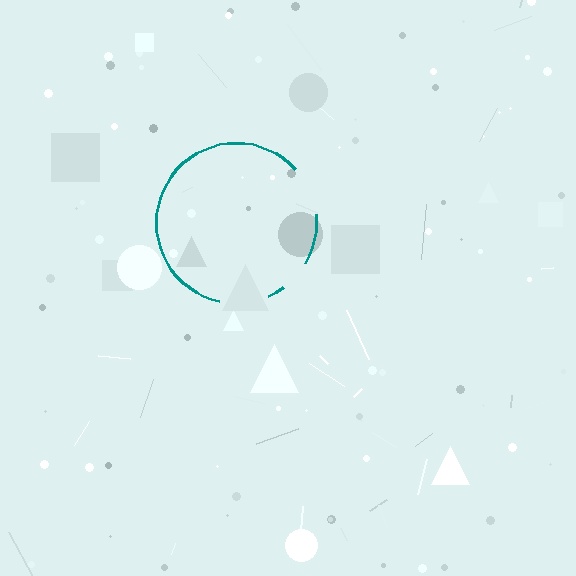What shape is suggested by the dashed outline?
The dashed outline suggests a circle.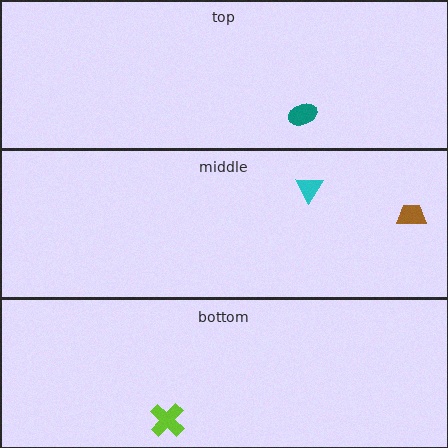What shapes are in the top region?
The teal ellipse.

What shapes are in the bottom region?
The lime cross.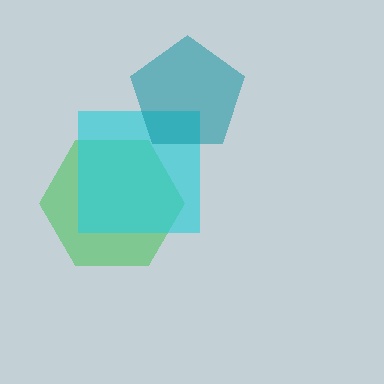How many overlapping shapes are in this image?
There are 3 overlapping shapes in the image.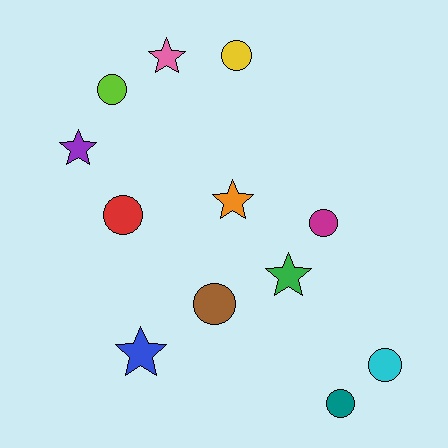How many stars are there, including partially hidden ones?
There are 5 stars.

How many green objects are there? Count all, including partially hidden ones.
There is 1 green object.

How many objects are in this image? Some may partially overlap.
There are 12 objects.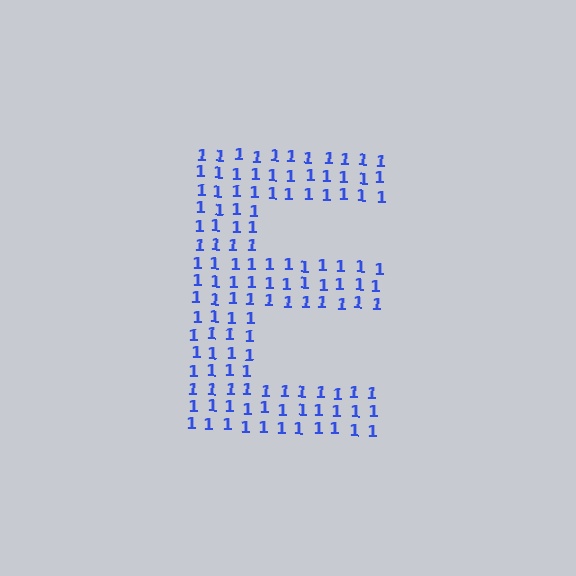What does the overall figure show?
The overall figure shows the letter E.